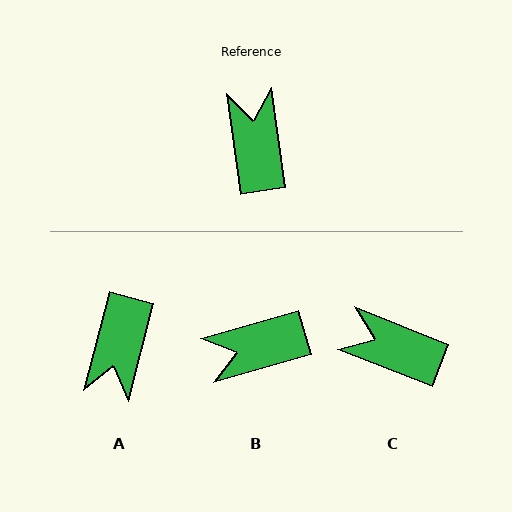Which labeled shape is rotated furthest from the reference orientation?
A, about 158 degrees away.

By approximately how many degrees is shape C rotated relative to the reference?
Approximately 61 degrees counter-clockwise.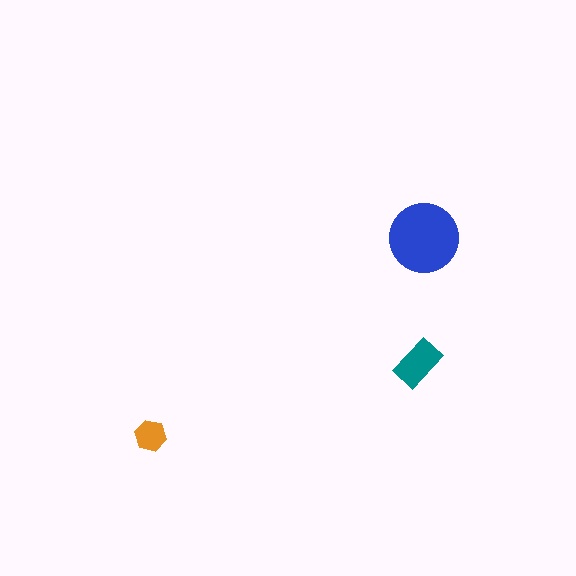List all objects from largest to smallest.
The blue circle, the teal rectangle, the orange hexagon.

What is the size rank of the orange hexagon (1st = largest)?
3rd.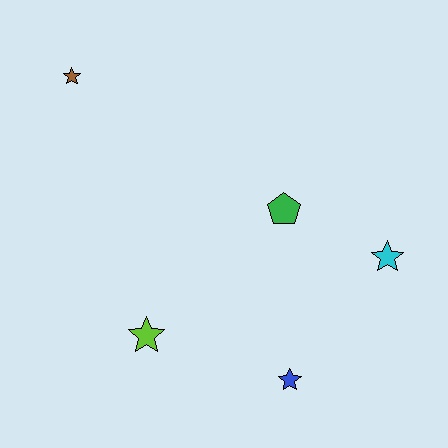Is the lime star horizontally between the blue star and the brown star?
Yes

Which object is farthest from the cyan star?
The brown star is farthest from the cyan star.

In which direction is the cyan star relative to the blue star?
The cyan star is above the blue star.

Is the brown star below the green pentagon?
No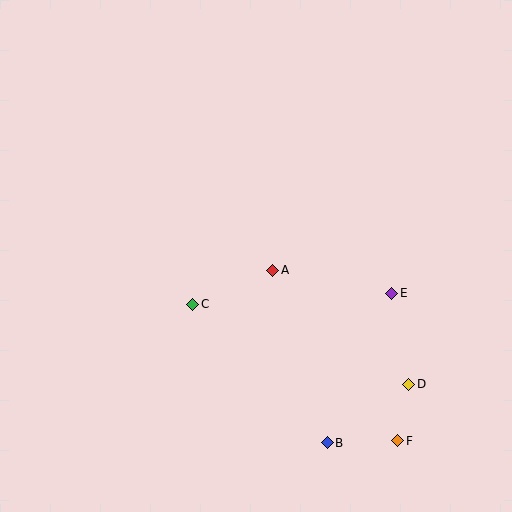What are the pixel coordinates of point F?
Point F is at (397, 441).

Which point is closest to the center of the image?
Point A at (273, 270) is closest to the center.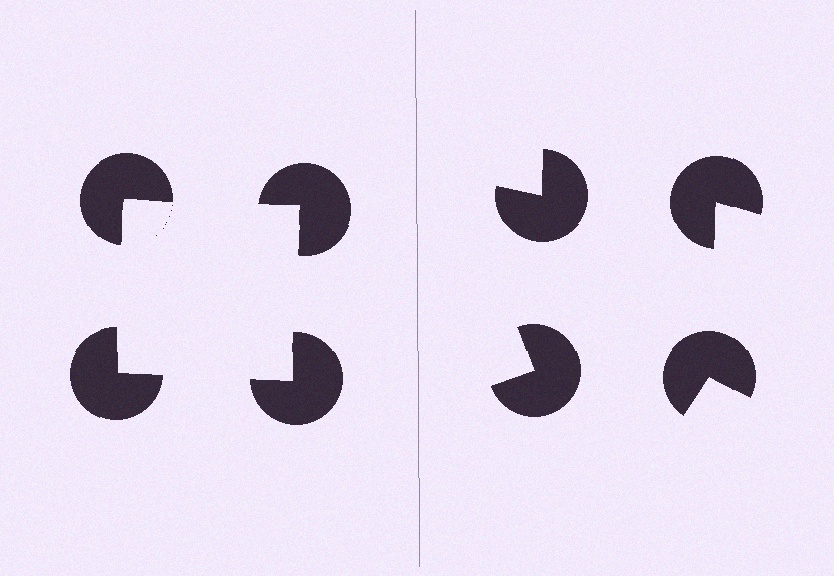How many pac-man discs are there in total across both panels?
8 — 4 on each side.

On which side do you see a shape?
An illusory square appears on the left side. On the right side the wedge cuts are rotated, so no coherent shape forms.